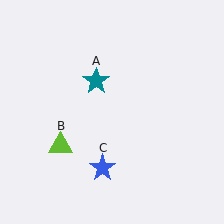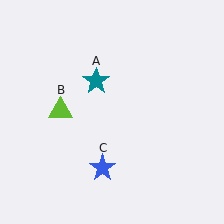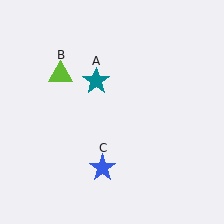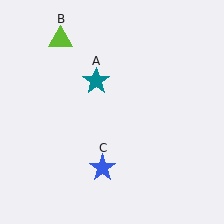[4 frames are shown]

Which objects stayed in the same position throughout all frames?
Teal star (object A) and blue star (object C) remained stationary.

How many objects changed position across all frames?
1 object changed position: lime triangle (object B).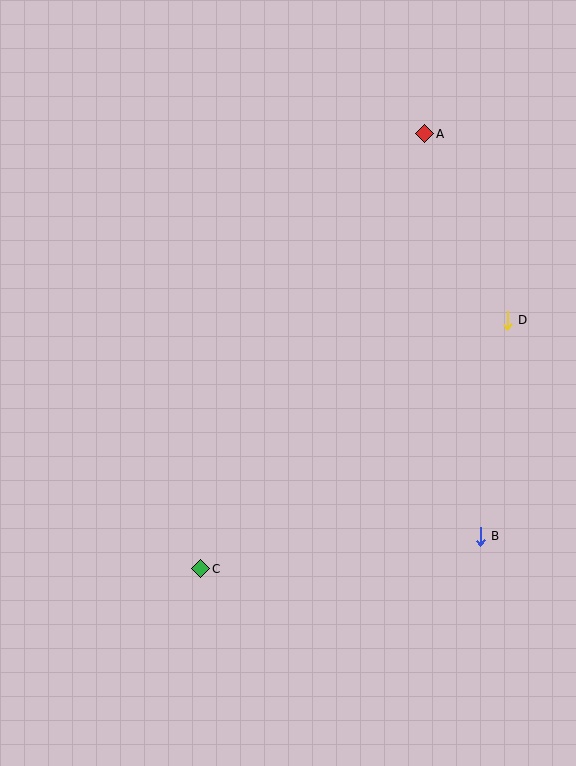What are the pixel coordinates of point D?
Point D is at (507, 320).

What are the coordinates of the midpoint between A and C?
The midpoint between A and C is at (313, 351).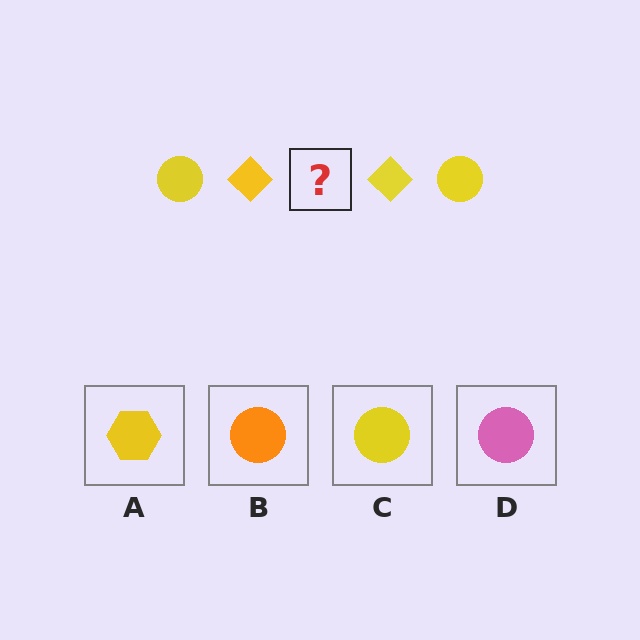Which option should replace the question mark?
Option C.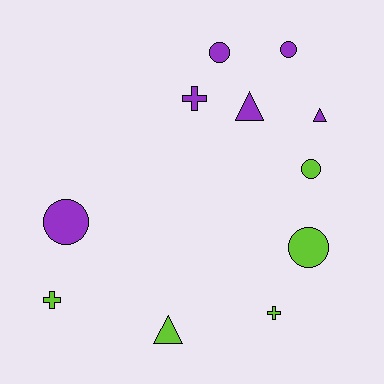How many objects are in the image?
There are 11 objects.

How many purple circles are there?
There are 3 purple circles.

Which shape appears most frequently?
Circle, with 5 objects.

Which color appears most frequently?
Purple, with 6 objects.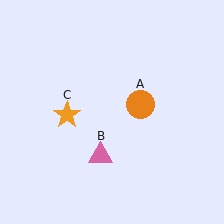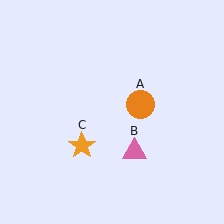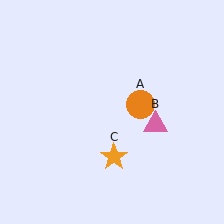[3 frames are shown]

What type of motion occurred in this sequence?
The pink triangle (object B), orange star (object C) rotated counterclockwise around the center of the scene.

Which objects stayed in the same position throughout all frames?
Orange circle (object A) remained stationary.